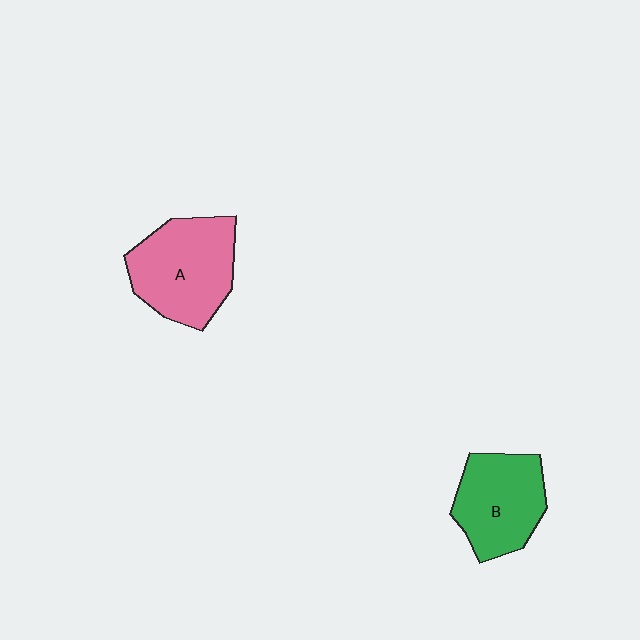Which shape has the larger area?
Shape A (pink).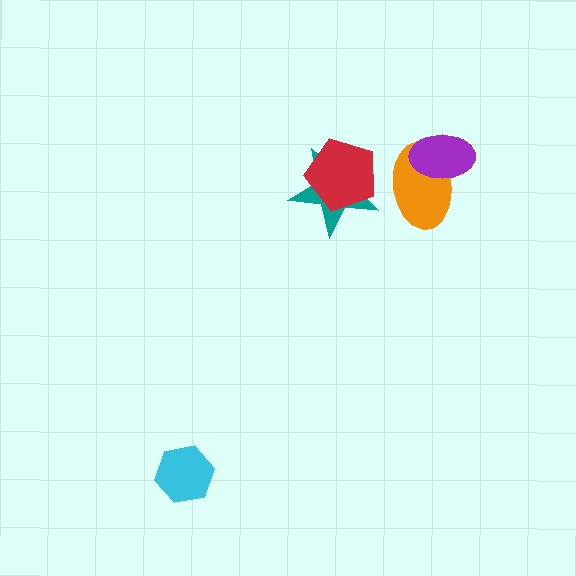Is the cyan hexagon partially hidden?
No, no other shape covers it.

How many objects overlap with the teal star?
1 object overlaps with the teal star.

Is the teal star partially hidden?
Yes, it is partially covered by another shape.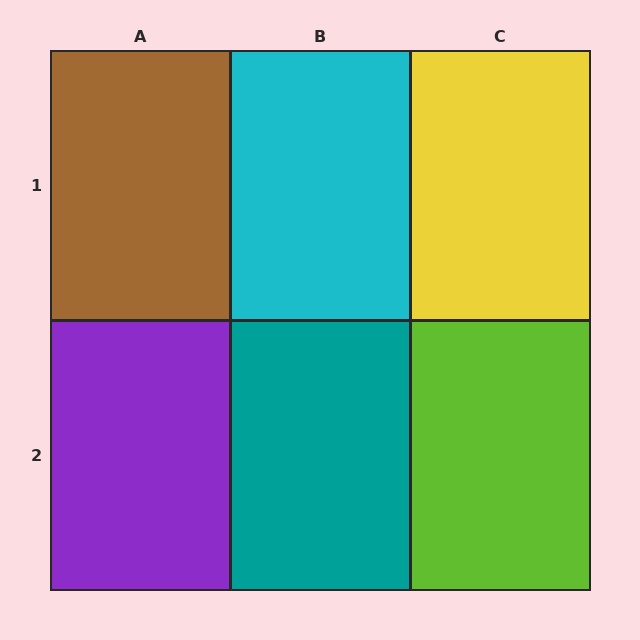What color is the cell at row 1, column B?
Cyan.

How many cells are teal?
1 cell is teal.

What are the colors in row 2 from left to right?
Purple, teal, lime.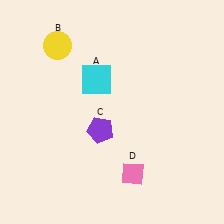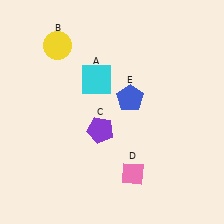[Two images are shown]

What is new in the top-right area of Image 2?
A blue pentagon (E) was added in the top-right area of Image 2.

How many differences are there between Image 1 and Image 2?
There is 1 difference between the two images.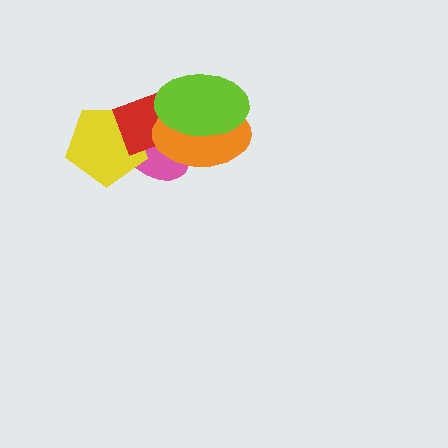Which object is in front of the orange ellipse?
The lime ellipse is in front of the orange ellipse.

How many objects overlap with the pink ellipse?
4 objects overlap with the pink ellipse.